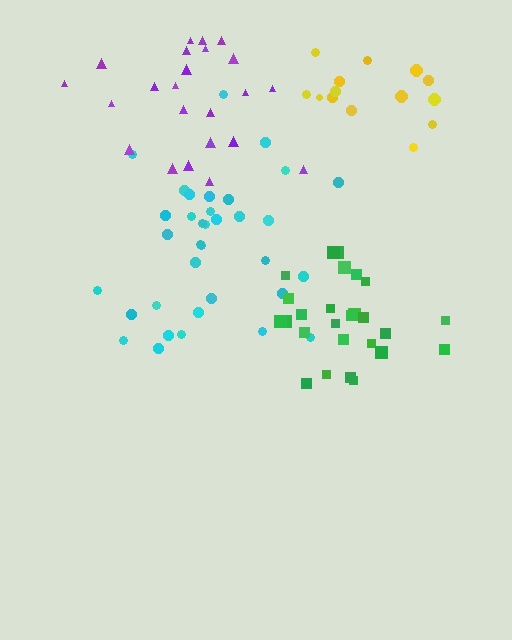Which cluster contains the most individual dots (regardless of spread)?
Cyan (35).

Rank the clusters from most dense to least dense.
green, cyan, yellow, purple.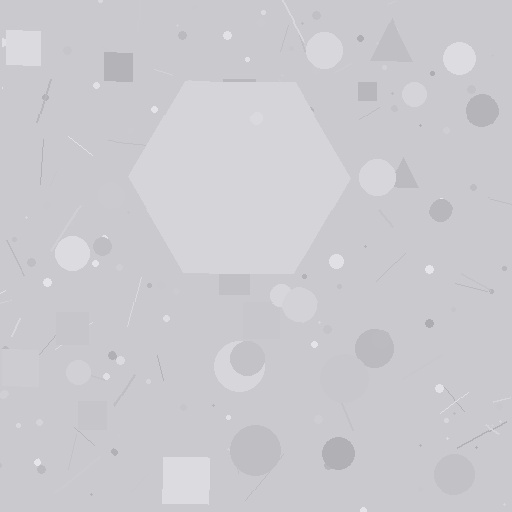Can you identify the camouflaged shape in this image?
The camouflaged shape is a hexagon.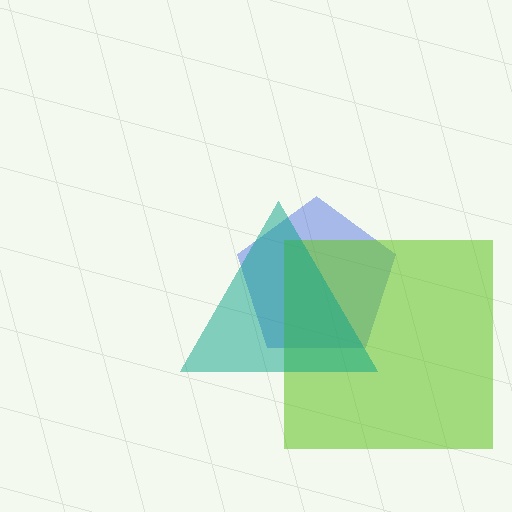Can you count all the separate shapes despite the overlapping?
Yes, there are 3 separate shapes.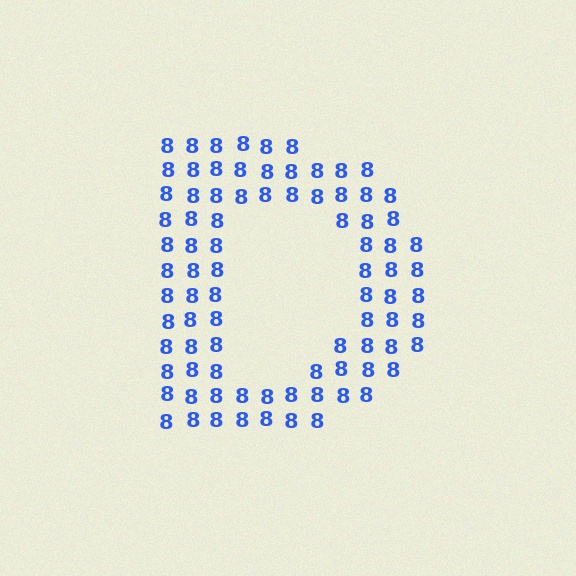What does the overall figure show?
The overall figure shows the letter D.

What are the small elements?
The small elements are digit 8's.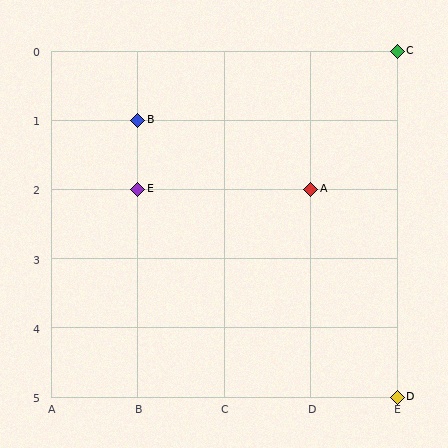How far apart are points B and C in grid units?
Points B and C are 3 columns and 1 row apart (about 3.2 grid units diagonally).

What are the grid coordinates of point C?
Point C is at grid coordinates (E, 0).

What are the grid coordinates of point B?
Point B is at grid coordinates (B, 1).